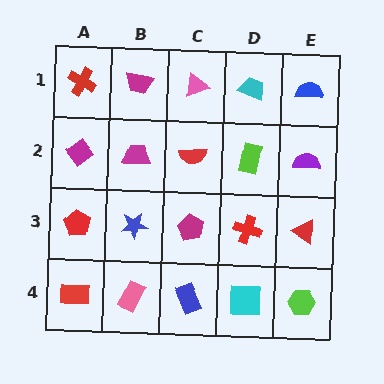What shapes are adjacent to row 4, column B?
A blue star (row 3, column B), a red rectangle (row 4, column A), a blue rectangle (row 4, column C).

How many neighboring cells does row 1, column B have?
3.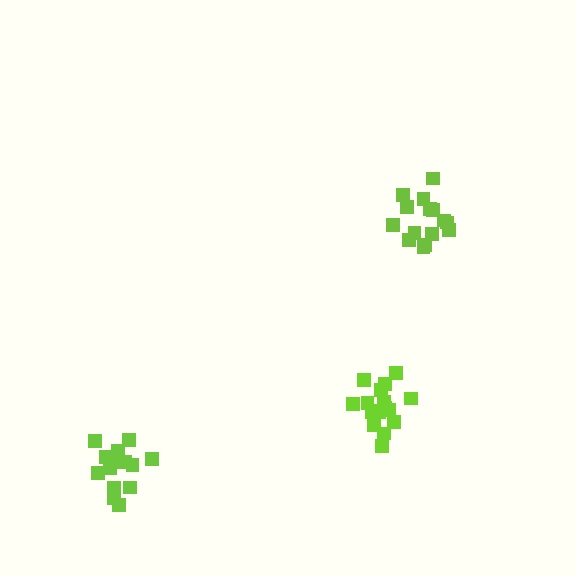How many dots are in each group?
Group 1: 18 dots, Group 2: 15 dots, Group 3: 14 dots (47 total).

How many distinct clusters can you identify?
There are 3 distinct clusters.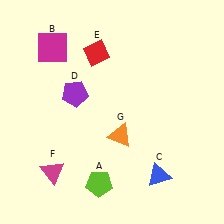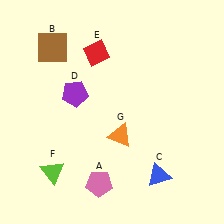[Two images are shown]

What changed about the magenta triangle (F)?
In Image 1, F is magenta. In Image 2, it changed to lime.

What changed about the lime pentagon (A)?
In Image 1, A is lime. In Image 2, it changed to pink.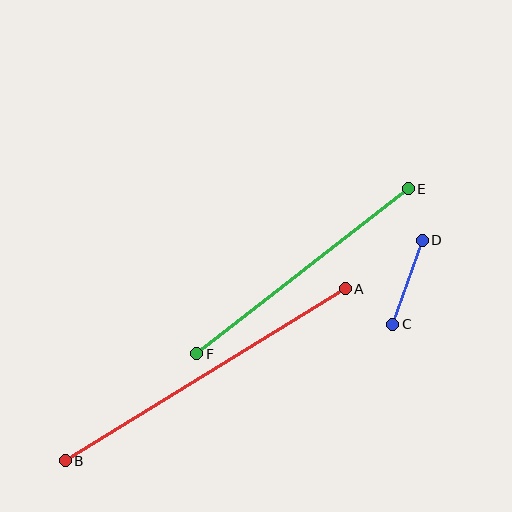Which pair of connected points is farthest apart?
Points A and B are farthest apart.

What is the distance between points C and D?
The distance is approximately 89 pixels.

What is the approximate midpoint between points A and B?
The midpoint is at approximately (205, 375) pixels.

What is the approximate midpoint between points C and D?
The midpoint is at approximately (408, 282) pixels.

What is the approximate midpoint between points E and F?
The midpoint is at approximately (302, 271) pixels.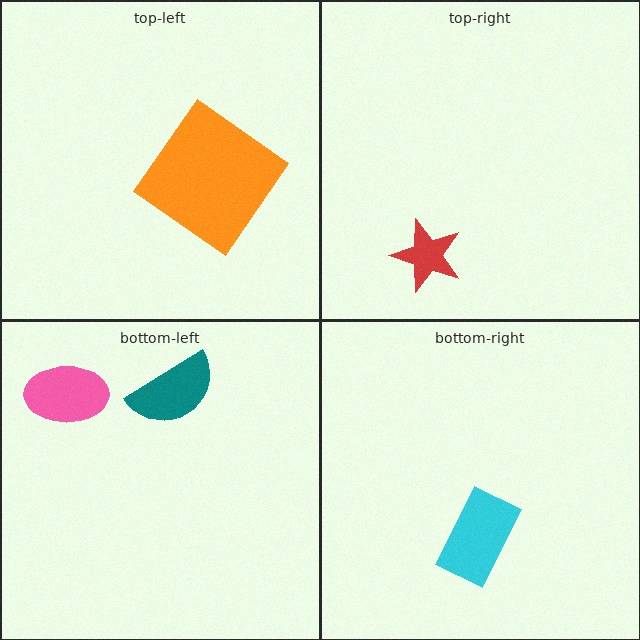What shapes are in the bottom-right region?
The cyan rectangle.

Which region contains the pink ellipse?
The bottom-left region.